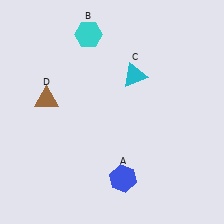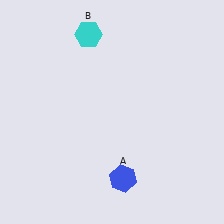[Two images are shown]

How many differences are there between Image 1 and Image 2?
There are 2 differences between the two images.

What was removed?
The brown triangle (D), the cyan triangle (C) were removed in Image 2.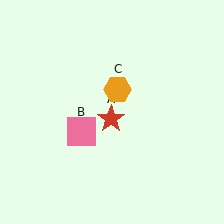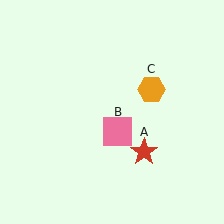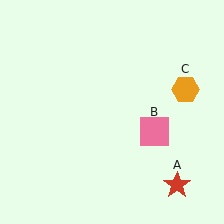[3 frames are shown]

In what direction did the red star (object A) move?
The red star (object A) moved down and to the right.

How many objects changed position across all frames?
3 objects changed position: red star (object A), pink square (object B), orange hexagon (object C).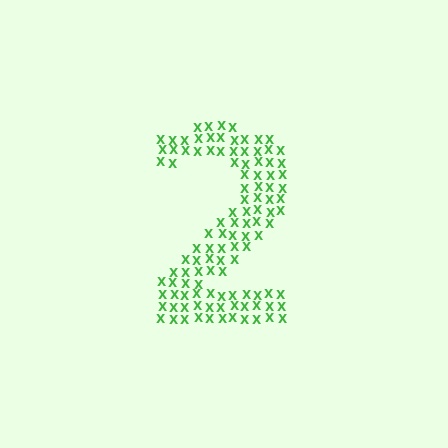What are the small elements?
The small elements are letter X's.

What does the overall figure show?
The overall figure shows the digit 2.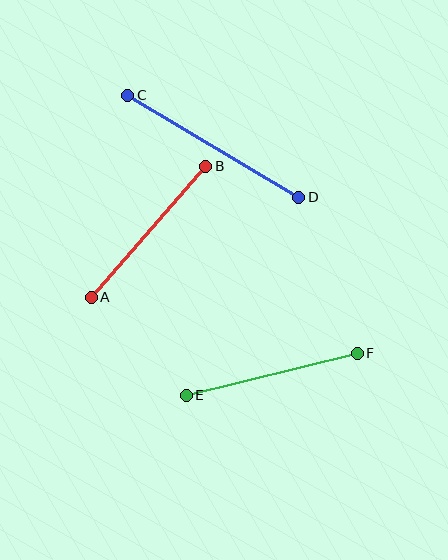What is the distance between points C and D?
The distance is approximately 199 pixels.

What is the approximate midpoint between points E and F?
The midpoint is at approximately (272, 374) pixels.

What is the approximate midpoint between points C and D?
The midpoint is at approximately (213, 146) pixels.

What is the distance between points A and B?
The distance is approximately 174 pixels.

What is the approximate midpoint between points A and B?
The midpoint is at approximately (149, 232) pixels.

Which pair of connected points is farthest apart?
Points C and D are farthest apart.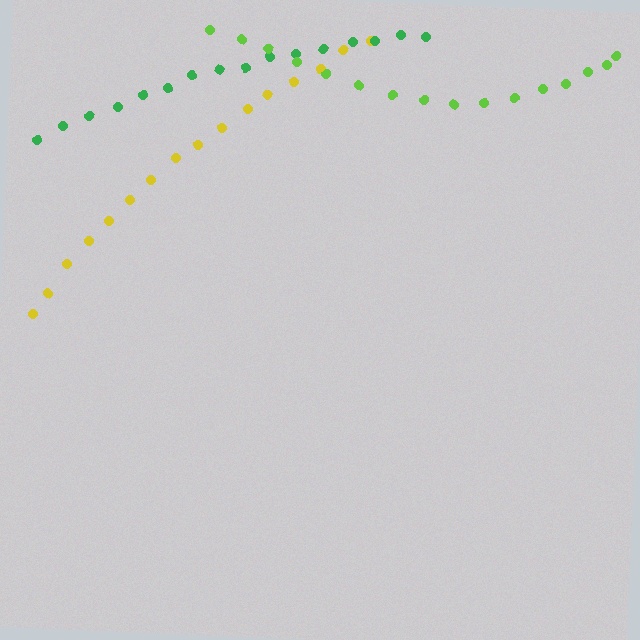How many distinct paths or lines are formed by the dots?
There are 3 distinct paths.